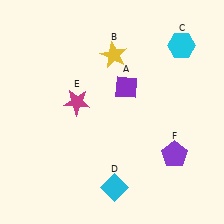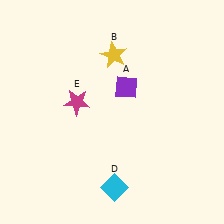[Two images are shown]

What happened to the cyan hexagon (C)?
The cyan hexagon (C) was removed in Image 2. It was in the top-right area of Image 1.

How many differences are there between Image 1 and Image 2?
There are 2 differences between the two images.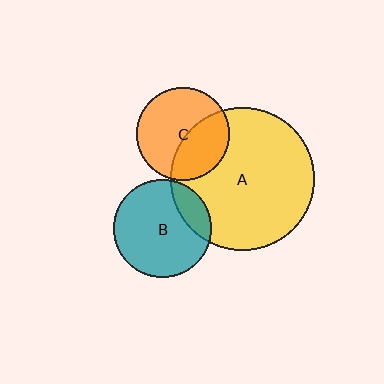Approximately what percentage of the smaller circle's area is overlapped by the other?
Approximately 40%.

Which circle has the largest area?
Circle A (yellow).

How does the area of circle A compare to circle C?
Approximately 2.4 times.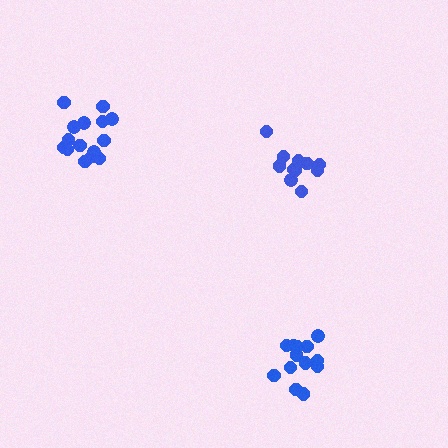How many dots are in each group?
Group 1: 11 dots, Group 2: 15 dots, Group 3: 13 dots (39 total).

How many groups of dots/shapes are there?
There are 3 groups.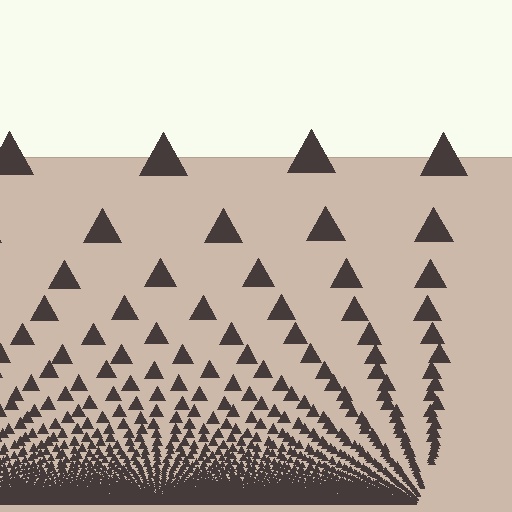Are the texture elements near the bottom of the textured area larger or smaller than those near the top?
Smaller. The gradient is inverted — elements near the bottom are smaller and denser.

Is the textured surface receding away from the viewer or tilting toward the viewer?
The surface appears to tilt toward the viewer. Texture elements get larger and sparser toward the top.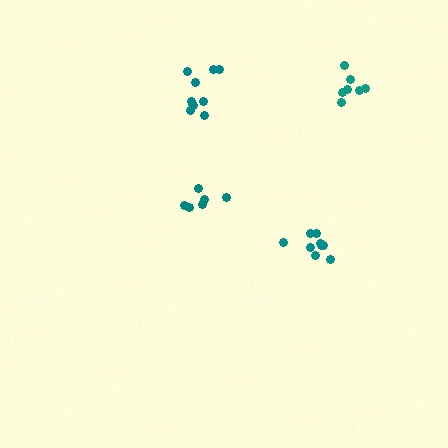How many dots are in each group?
Group 1: 9 dots, Group 2: 10 dots, Group 3: 7 dots, Group 4: 6 dots (32 total).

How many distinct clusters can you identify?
There are 4 distinct clusters.